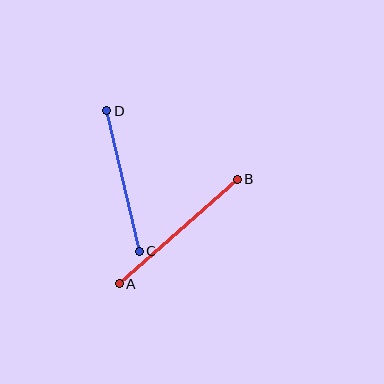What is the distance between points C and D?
The distance is approximately 144 pixels.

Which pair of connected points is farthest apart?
Points A and B are farthest apart.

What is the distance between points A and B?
The distance is approximately 158 pixels.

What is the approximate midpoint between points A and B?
The midpoint is at approximately (178, 231) pixels.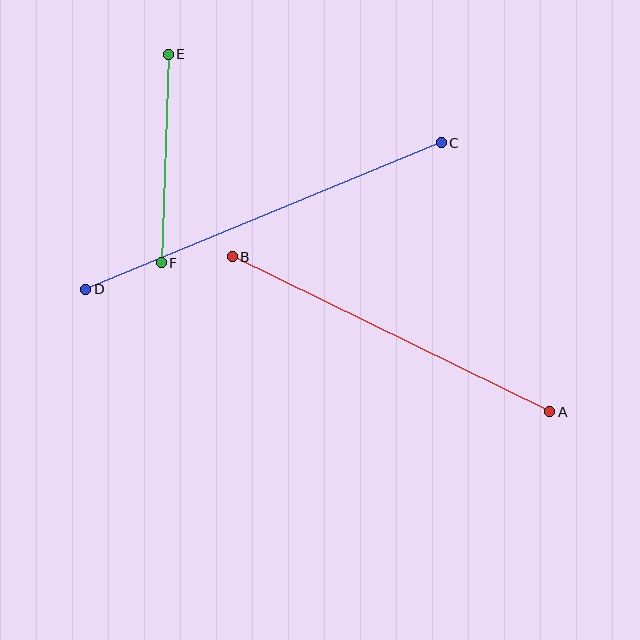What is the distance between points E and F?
The distance is approximately 208 pixels.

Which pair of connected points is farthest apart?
Points C and D are farthest apart.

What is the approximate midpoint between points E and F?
The midpoint is at approximately (165, 158) pixels.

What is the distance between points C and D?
The distance is approximately 384 pixels.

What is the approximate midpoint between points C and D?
The midpoint is at approximately (263, 216) pixels.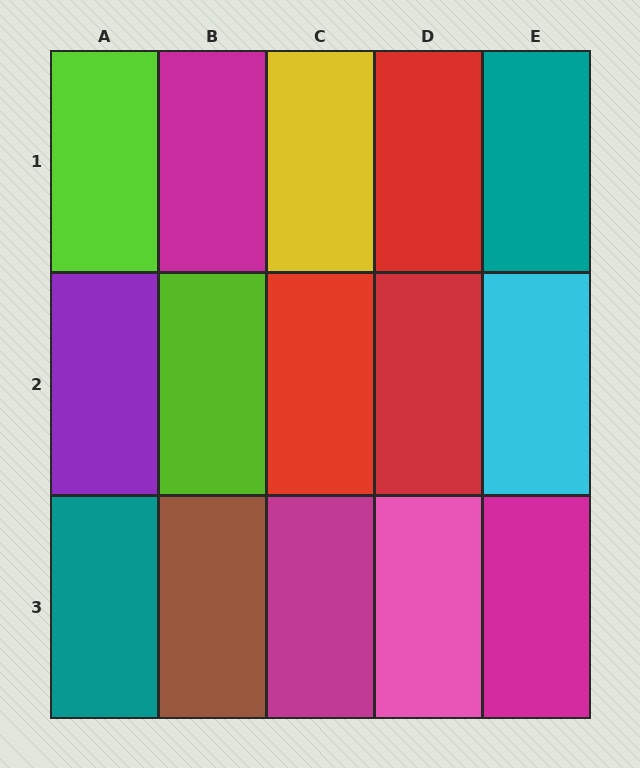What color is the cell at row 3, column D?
Pink.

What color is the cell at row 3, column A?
Teal.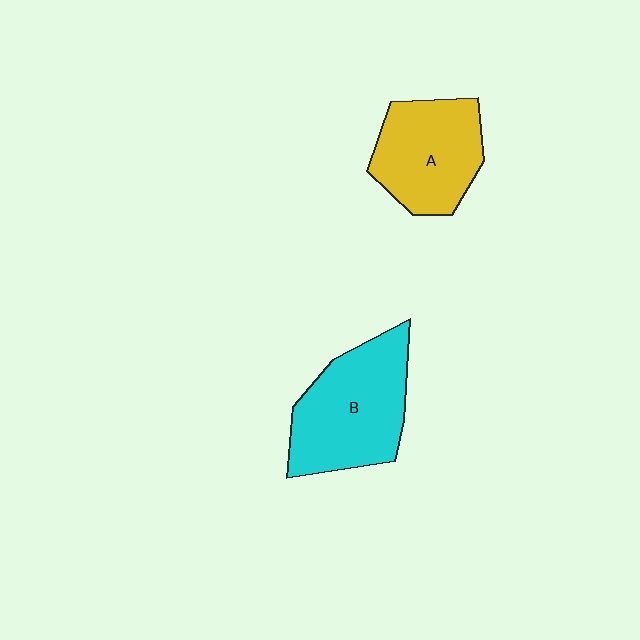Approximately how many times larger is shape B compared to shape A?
Approximately 1.2 times.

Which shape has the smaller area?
Shape A (yellow).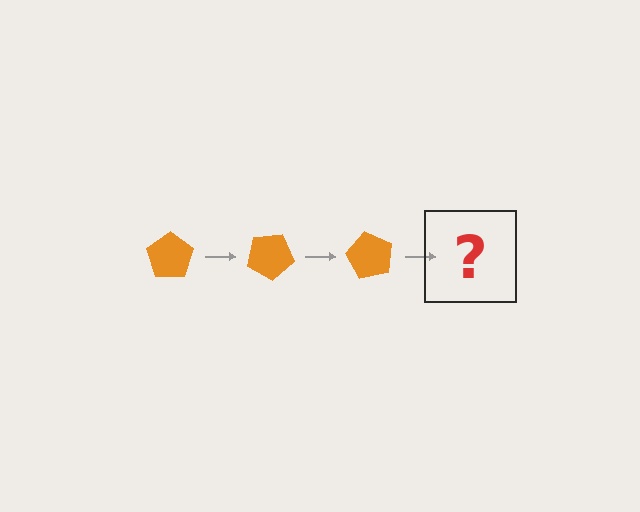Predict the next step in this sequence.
The next step is an orange pentagon rotated 90 degrees.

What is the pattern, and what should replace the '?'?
The pattern is that the pentagon rotates 30 degrees each step. The '?' should be an orange pentagon rotated 90 degrees.